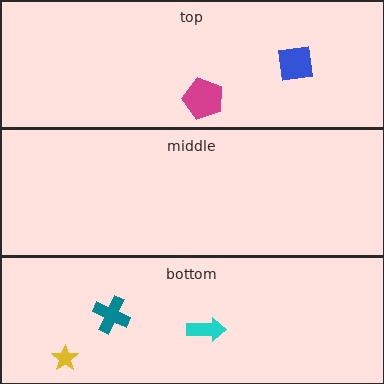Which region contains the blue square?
The top region.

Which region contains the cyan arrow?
The bottom region.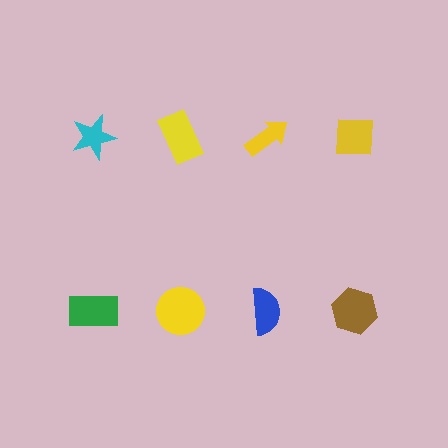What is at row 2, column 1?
A green rectangle.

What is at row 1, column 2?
A yellow rectangle.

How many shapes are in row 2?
4 shapes.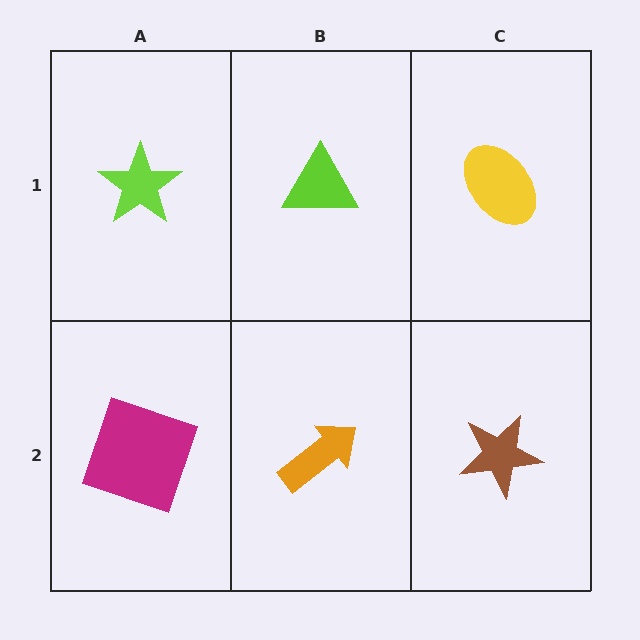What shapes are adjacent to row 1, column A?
A magenta square (row 2, column A), a lime triangle (row 1, column B).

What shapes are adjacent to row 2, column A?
A lime star (row 1, column A), an orange arrow (row 2, column B).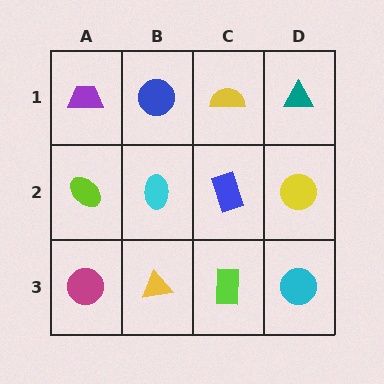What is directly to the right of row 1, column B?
A yellow semicircle.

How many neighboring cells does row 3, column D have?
2.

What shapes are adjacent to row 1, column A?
A lime ellipse (row 2, column A), a blue circle (row 1, column B).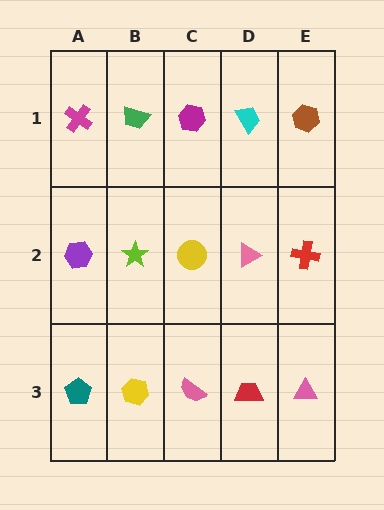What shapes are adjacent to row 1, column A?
A purple hexagon (row 2, column A), a green trapezoid (row 1, column B).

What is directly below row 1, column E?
A red cross.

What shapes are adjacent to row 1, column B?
A lime star (row 2, column B), a magenta cross (row 1, column A), a magenta hexagon (row 1, column C).